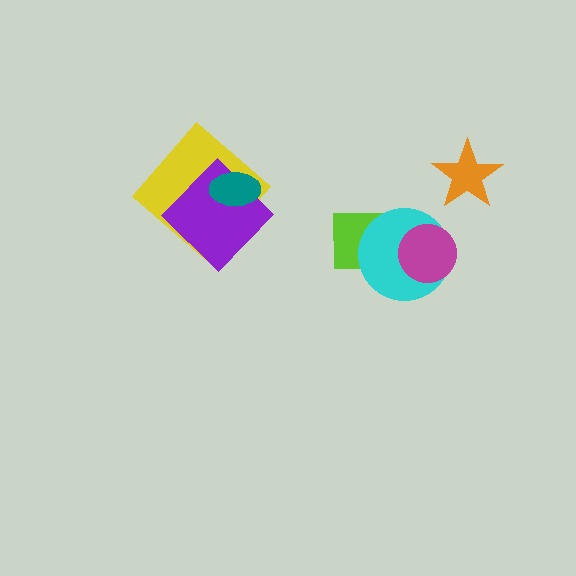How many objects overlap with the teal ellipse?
2 objects overlap with the teal ellipse.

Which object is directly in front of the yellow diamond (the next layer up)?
The purple diamond is directly in front of the yellow diamond.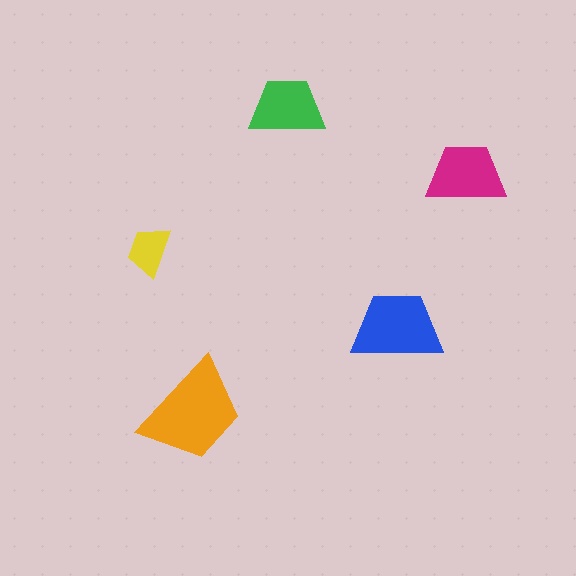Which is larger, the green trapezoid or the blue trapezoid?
The blue one.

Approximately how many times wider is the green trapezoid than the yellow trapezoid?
About 1.5 times wider.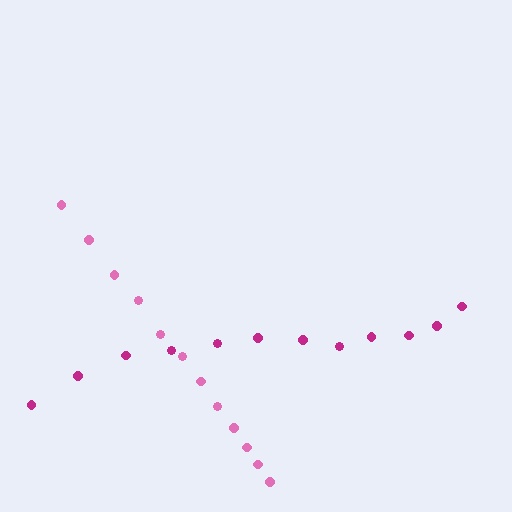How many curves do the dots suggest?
There are 2 distinct paths.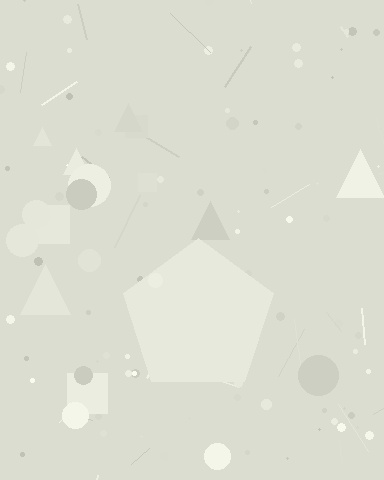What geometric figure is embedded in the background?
A pentagon is embedded in the background.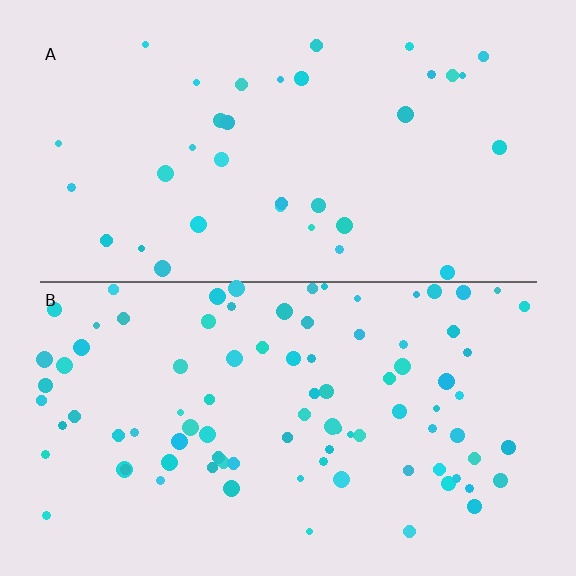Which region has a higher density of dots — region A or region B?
B (the bottom).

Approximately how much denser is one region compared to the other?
Approximately 2.5× — region B over region A.